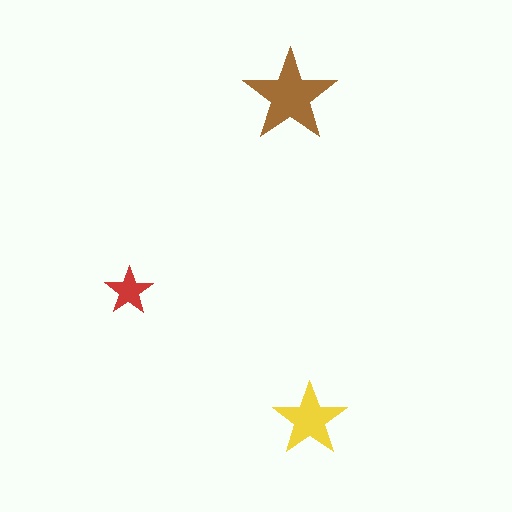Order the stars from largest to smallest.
the brown one, the yellow one, the red one.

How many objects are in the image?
There are 3 objects in the image.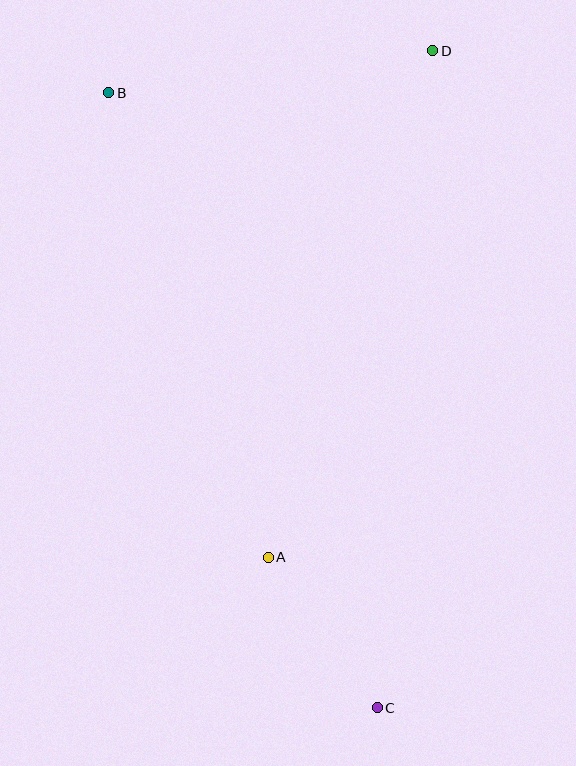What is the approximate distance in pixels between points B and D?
The distance between B and D is approximately 327 pixels.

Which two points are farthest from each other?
Points B and C are farthest from each other.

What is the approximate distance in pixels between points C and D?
The distance between C and D is approximately 659 pixels.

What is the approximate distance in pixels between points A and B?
The distance between A and B is approximately 491 pixels.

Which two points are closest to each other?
Points A and C are closest to each other.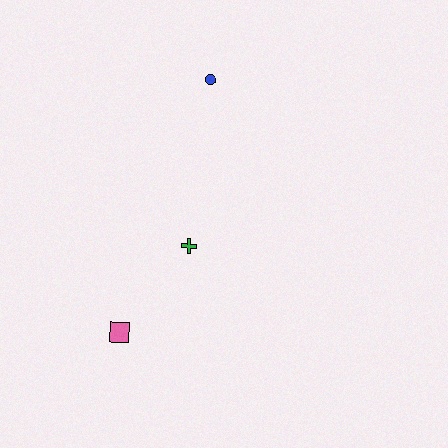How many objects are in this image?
There are 3 objects.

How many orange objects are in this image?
There are no orange objects.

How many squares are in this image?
There is 1 square.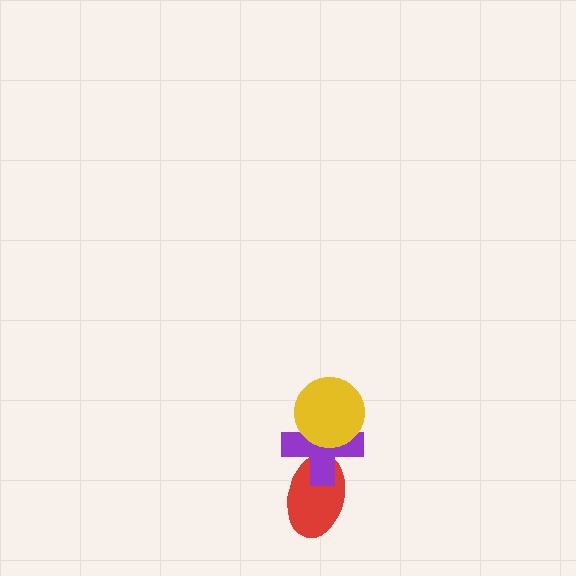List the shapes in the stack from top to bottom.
From top to bottom: the yellow circle, the purple cross, the red ellipse.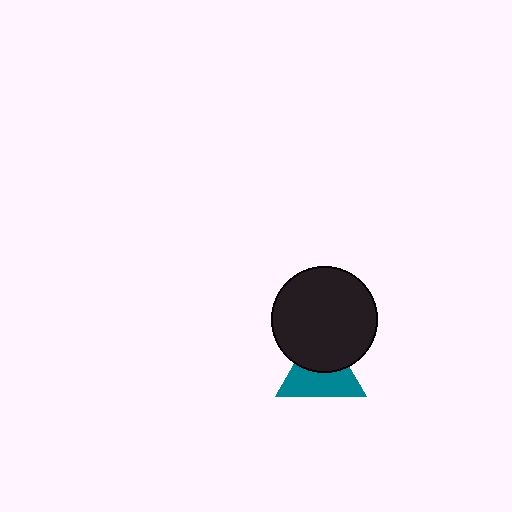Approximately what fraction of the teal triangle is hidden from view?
Roughly 43% of the teal triangle is hidden behind the black circle.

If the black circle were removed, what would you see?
You would see the complete teal triangle.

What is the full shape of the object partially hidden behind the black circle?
The partially hidden object is a teal triangle.